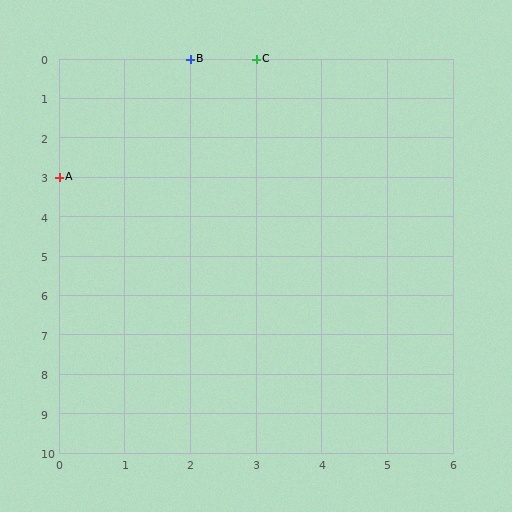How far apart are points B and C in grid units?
Points B and C are 1 column apart.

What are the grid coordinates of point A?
Point A is at grid coordinates (0, 3).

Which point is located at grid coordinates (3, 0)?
Point C is at (3, 0).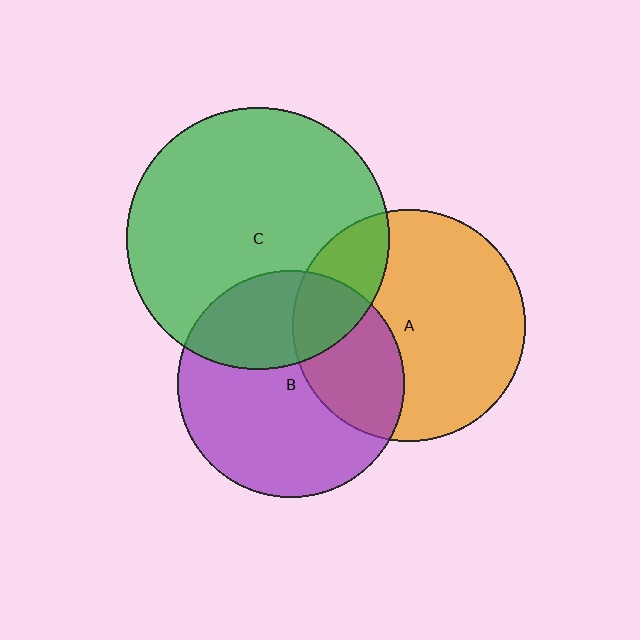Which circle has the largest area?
Circle C (green).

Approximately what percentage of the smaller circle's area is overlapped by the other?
Approximately 20%.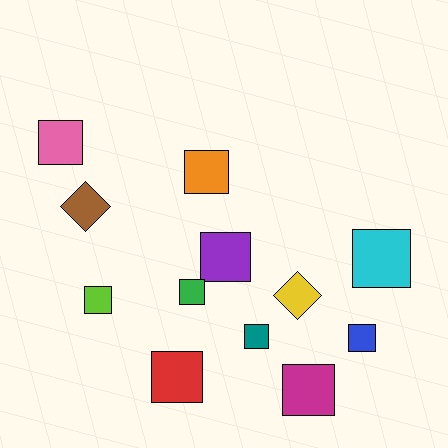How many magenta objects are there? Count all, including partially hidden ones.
There is 1 magenta object.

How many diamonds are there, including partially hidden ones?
There are 2 diamonds.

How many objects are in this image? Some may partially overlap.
There are 12 objects.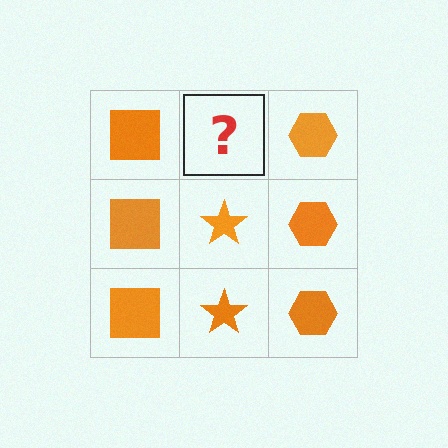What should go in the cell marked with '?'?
The missing cell should contain an orange star.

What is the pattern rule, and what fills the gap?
The rule is that each column has a consistent shape. The gap should be filled with an orange star.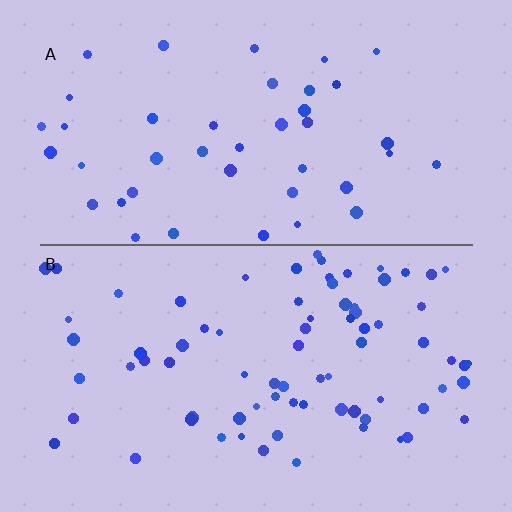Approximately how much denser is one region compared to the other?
Approximately 1.8× — region B over region A.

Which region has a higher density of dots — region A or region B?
B (the bottom).